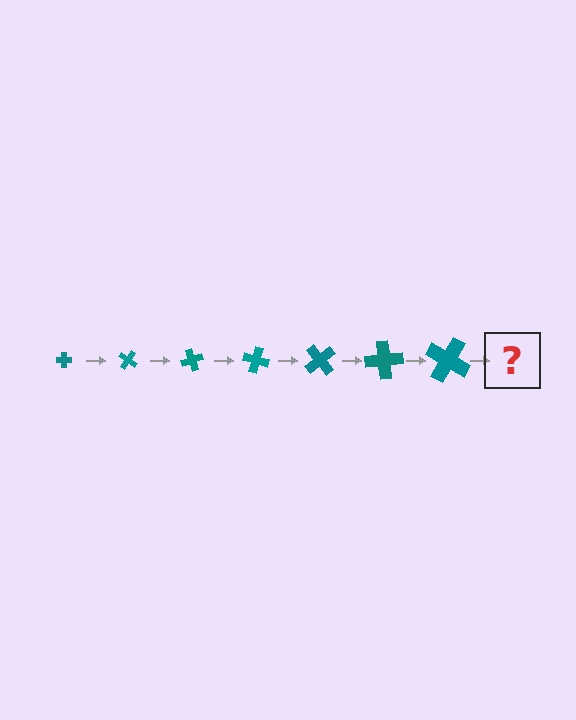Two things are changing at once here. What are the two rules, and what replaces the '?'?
The two rules are that the cross grows larger each step and it rotates 35 degrees each step. The '?' should be a cross, larger than the previous one and rotated 245 degrees from the start.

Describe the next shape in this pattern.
It should be a cross, larger than the previous one and rotated 245 degrees from the start.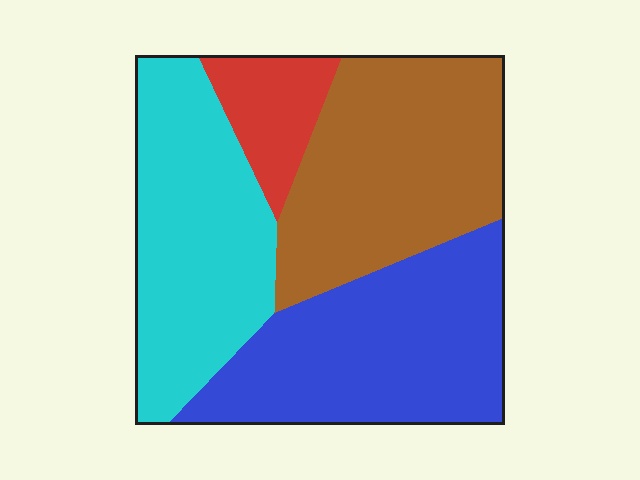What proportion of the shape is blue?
Blue takes up about one third (1/3) of the shape.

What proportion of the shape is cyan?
Cyan covers about 30% of the shape.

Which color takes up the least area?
Red, at roughly 10%.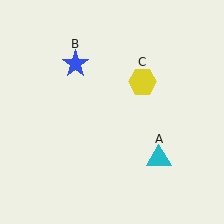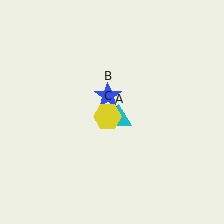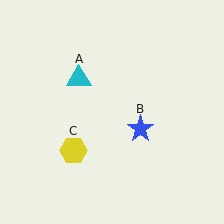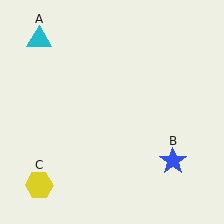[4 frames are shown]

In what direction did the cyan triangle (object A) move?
The cyan triangle (object A) moved up and to the left.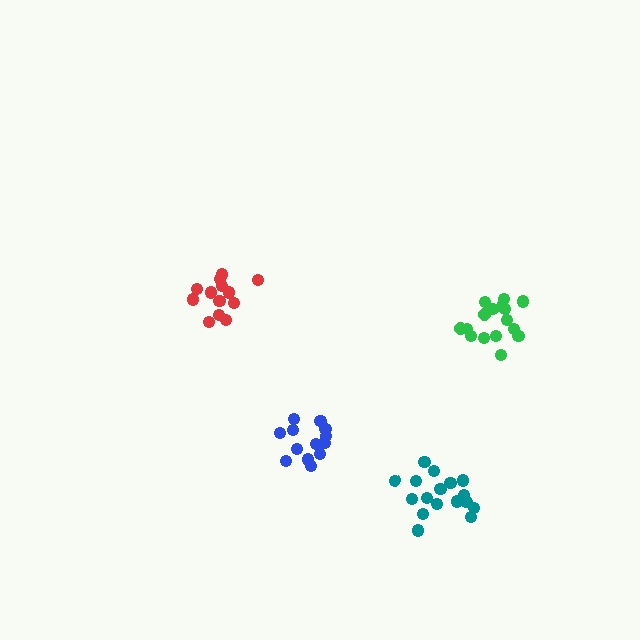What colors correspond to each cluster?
The clusters are colored: red, teal, green, blue.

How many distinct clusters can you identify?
There are 4 distinct clusters.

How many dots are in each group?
Group 1: 14 dots, Group 2: 17 dots, Group 3: 16 dots, Group 4: 13 dots (60 total).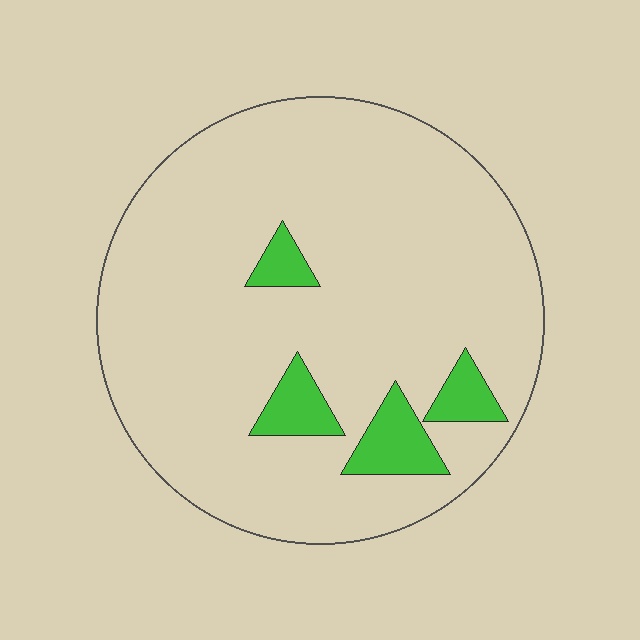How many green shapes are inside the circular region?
4.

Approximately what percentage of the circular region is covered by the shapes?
Approximately 10%.